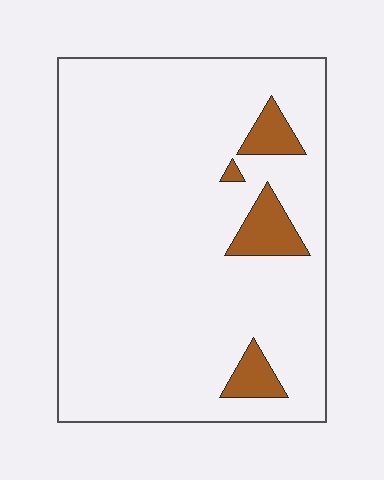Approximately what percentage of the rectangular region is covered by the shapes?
Approximately 10%.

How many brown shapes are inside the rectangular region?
4.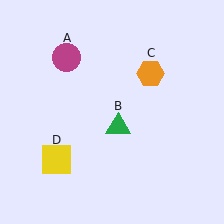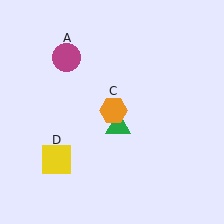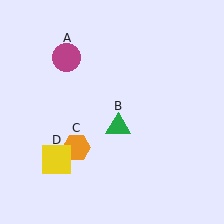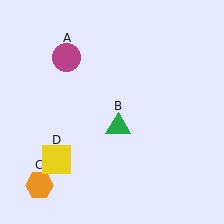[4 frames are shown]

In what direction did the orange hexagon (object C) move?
The orange hexagon (object C) moved down and to the left.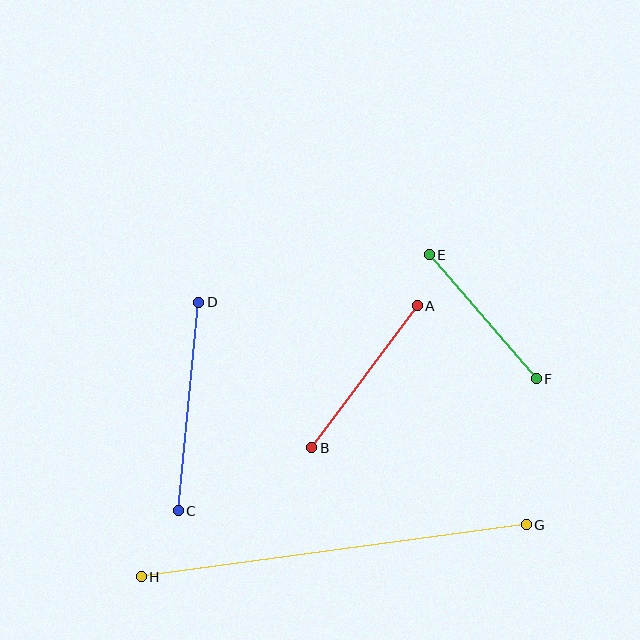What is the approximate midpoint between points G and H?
The midpoint is at approximately (334, 551) pixels.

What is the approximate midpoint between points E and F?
The midpoint is at approximately (483, 317) pixels.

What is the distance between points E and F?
The distance is approximately 164 pixels.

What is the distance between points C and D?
The distance is approximately 210 pixels.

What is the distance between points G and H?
The distance is approximately 389 pixels.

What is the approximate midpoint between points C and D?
The midpoint is at approximately (188, 407) pixels.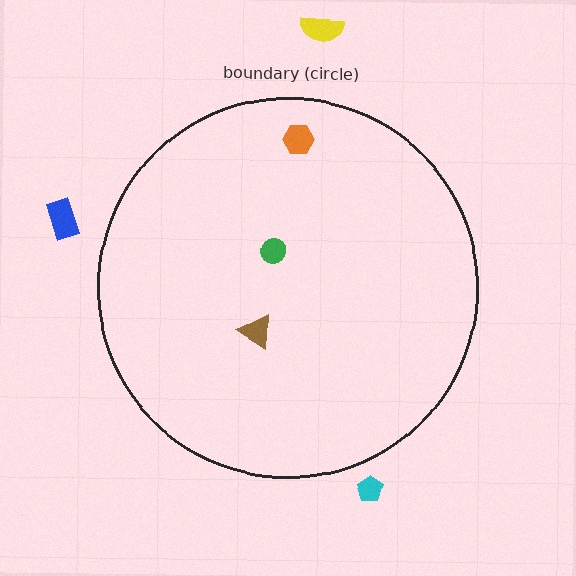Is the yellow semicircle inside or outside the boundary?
Outside.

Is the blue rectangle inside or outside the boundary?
Outside.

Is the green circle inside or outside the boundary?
Inside.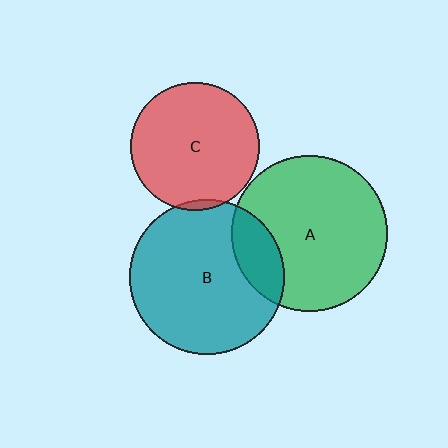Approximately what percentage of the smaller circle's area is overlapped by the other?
Approximately 5%.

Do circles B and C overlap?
Yes.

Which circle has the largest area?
Circle A (green).